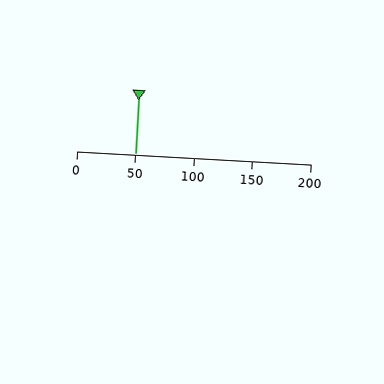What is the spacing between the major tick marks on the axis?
The major ticks are spaced 50 apart.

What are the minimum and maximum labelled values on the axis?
The axis runs from 0 to 200.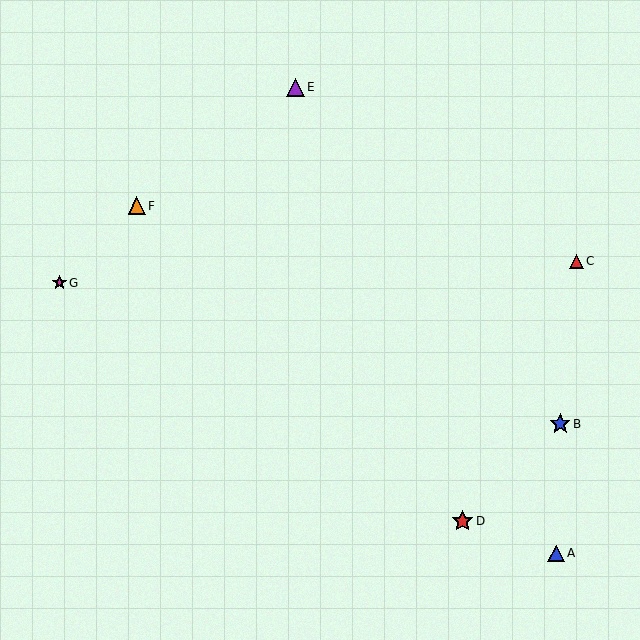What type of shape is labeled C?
Shape C is a red triangle.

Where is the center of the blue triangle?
The center of the blue triangle is at (556, 553).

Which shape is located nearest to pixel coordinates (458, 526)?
The red star (labeled D) at (463, 521) is nearest to that location.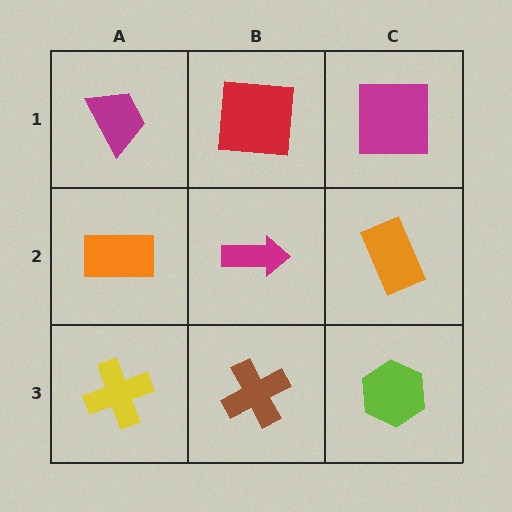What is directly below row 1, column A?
An orange rectangle.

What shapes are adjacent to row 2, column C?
A magenta square (row 1, column C), a lime hexagon (row 3, column C), a magenta arrow (row 2, column B).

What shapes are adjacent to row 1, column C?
An orange rectangle (row 2, column C), a red square (row 1, column B).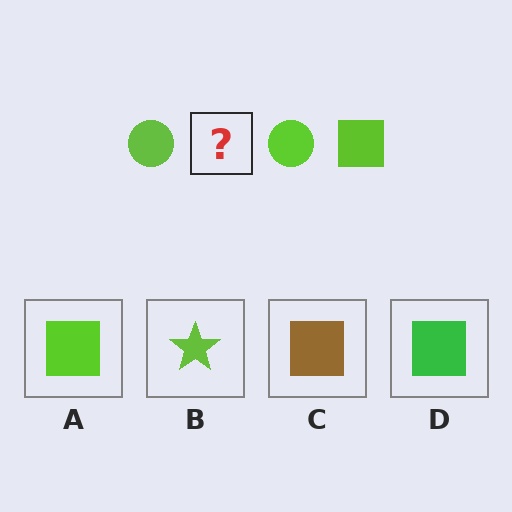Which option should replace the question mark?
Option A.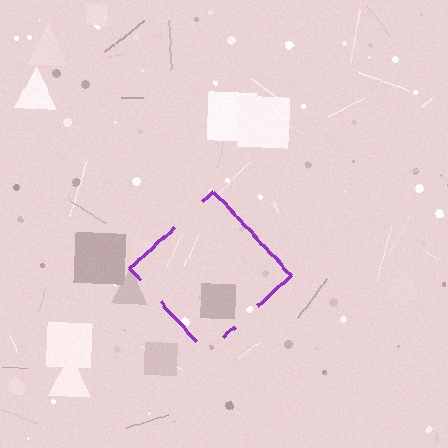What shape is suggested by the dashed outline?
The dashed outline suggests a diamond.